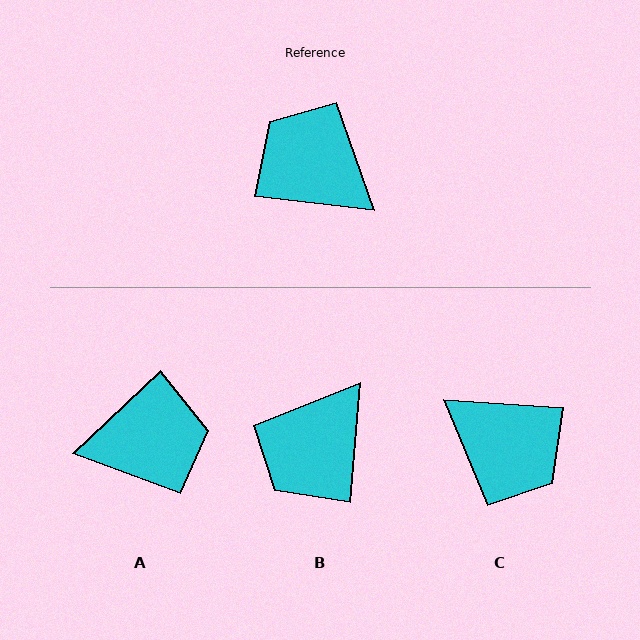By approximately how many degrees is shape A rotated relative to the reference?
Approximately 130 degrees clockwise.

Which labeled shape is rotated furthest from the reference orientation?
C, about 177 degrees away.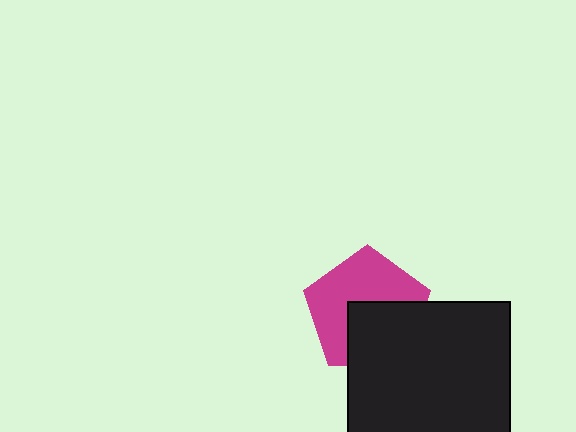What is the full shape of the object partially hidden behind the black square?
The partially hidden object is a magenta pentagon.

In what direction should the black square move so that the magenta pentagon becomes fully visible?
The black square should move down. That is the shortest direction to clear the overlap and leave the magenta pentagon fully visible.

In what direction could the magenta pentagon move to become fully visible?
The magenta pentagon could move up. That would shift it out from behind the black square entirely.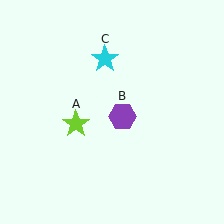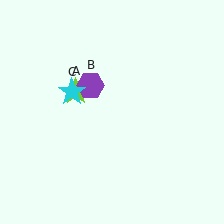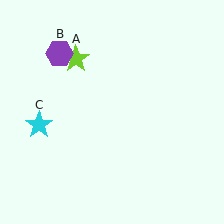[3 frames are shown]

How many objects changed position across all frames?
3 objects changed position: lime star (object A), purple hexagon (object B), cyan star (object C).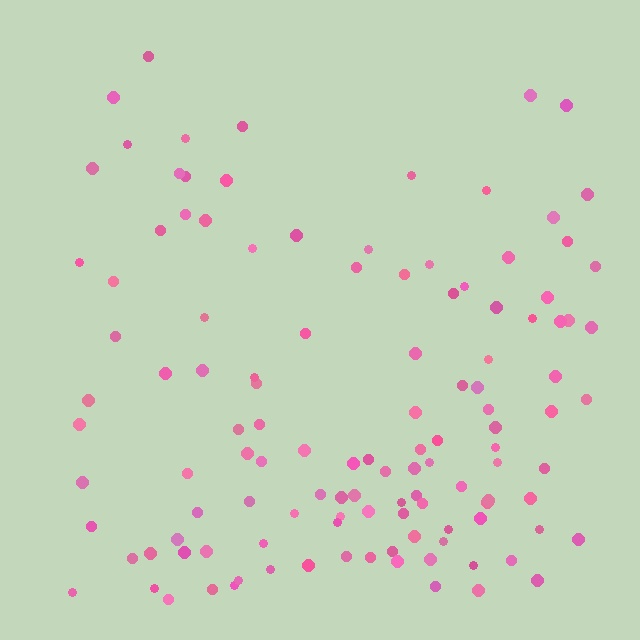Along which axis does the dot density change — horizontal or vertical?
Vertical.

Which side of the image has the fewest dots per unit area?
The top.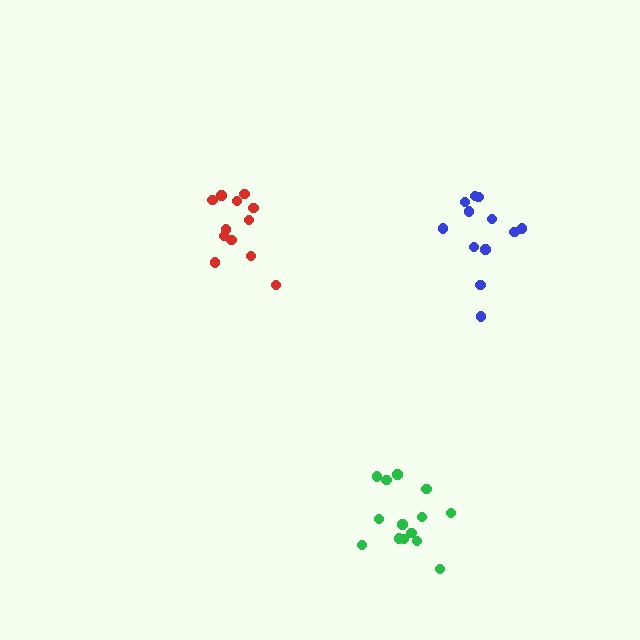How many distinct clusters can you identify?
There are 3 distinct clusters.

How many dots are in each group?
Group 1: 14 dots, Group 2: 12 dots, Group 3: 12 dots (38 total).